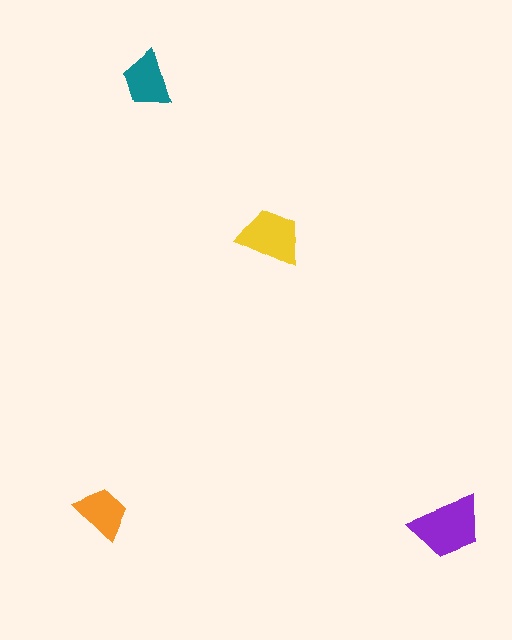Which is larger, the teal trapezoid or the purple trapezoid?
The purple one.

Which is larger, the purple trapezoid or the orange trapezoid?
The purple one.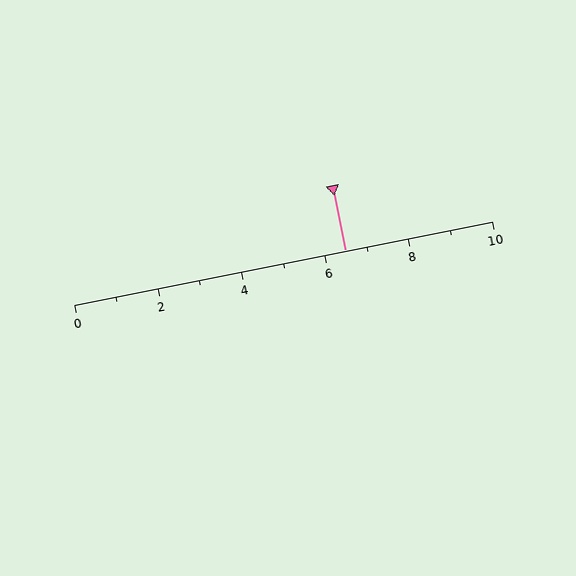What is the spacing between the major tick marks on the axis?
The major ticks are spaced 2 apart.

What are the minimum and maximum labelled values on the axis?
The axis runs from 0 to 10.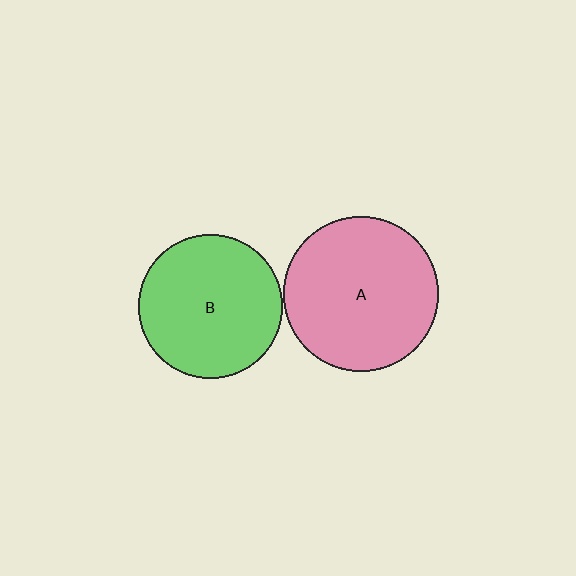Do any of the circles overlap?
No, none of the circles overlap.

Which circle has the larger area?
Circle A (pink).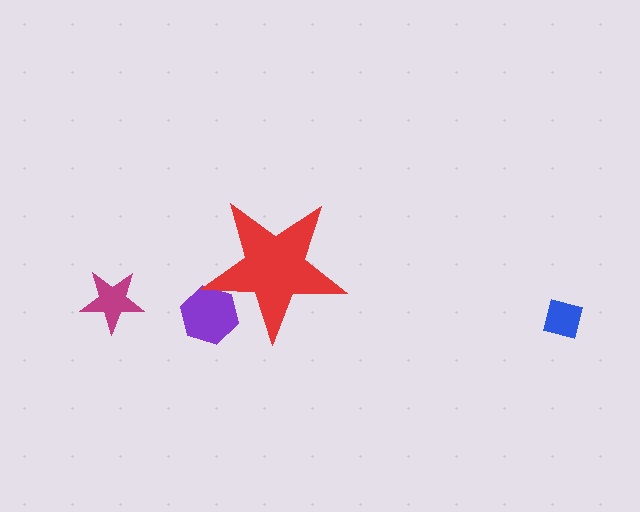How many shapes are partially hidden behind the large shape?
1 shape is partially hidden.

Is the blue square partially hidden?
No, the blue square is fully visible.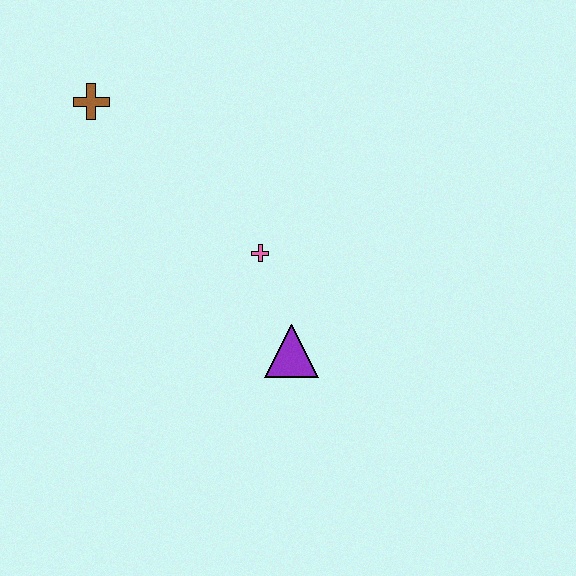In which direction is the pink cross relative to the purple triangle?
The pink cross is above the purple triangle.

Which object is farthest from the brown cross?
The purple triangle is farthest from the brown cross.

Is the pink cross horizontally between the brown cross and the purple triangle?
Yes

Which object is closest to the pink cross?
The purple triangle is closest to the pink cross.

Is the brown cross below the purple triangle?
No